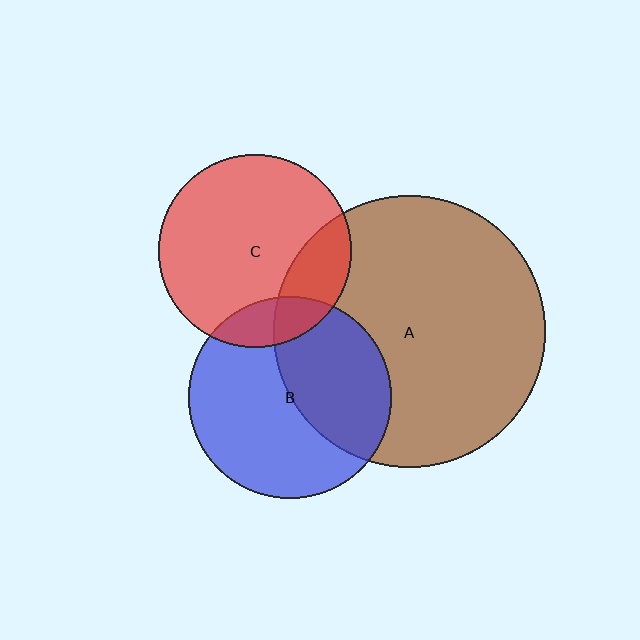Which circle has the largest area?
Circle A (brown).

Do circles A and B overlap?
Yes.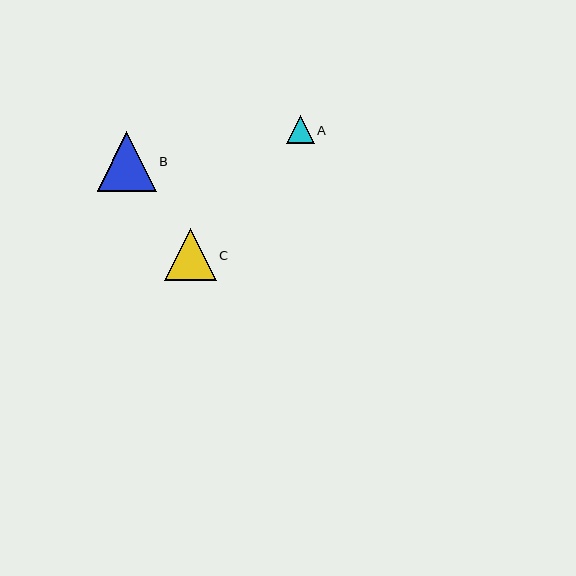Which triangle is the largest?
Triangle B is the largest with a size of approximately 59 pixels.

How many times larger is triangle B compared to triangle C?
Triangle B is approximately 1.1 times the size of triangle C.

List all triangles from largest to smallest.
From largest to smallest: B, C, A.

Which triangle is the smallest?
Triangle A is the smallest with a size of approximately 28 pixels.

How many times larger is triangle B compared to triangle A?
Triangle B is approximately 2.1 times the size of triangle A.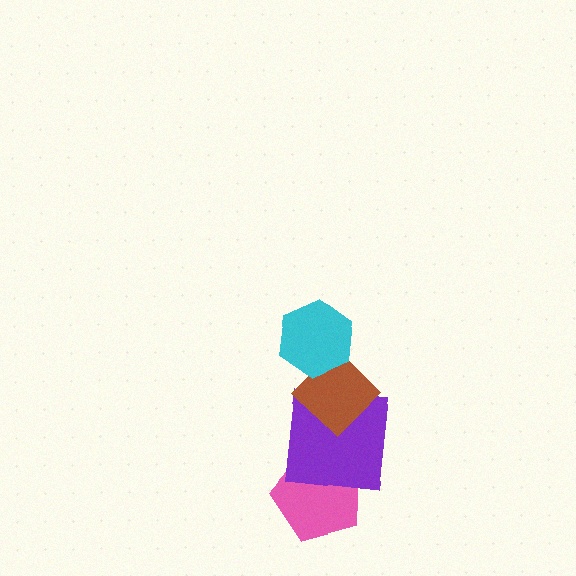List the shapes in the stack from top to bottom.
From top to bottom: the cyan hexagon, the brown diamond, the purple square, the pink pentagon.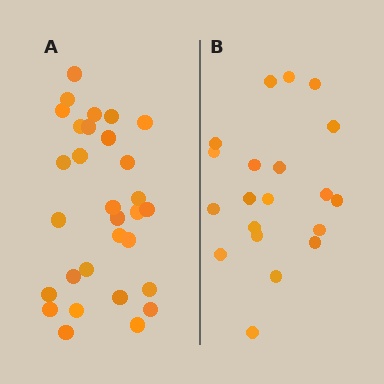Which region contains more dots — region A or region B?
Region A (the left region) has more dots.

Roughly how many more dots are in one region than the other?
Region A has roughly 10 or so more dots than region B.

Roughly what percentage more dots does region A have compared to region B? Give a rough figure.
About 50% more.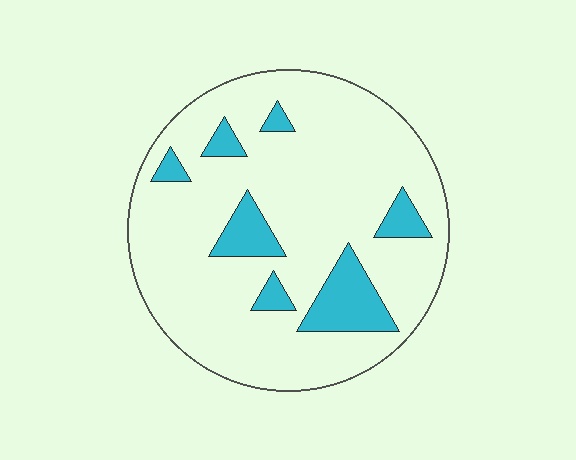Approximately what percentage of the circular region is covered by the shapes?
Approximately 15%.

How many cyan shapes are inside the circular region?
7.